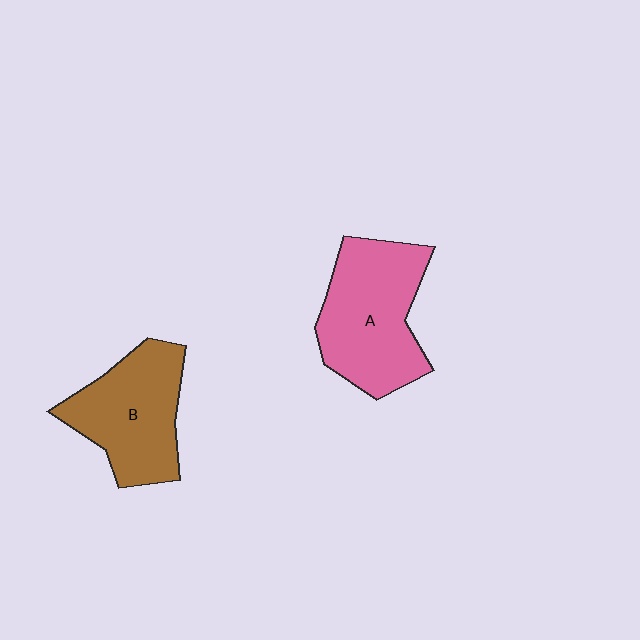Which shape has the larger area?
Shape A (pink).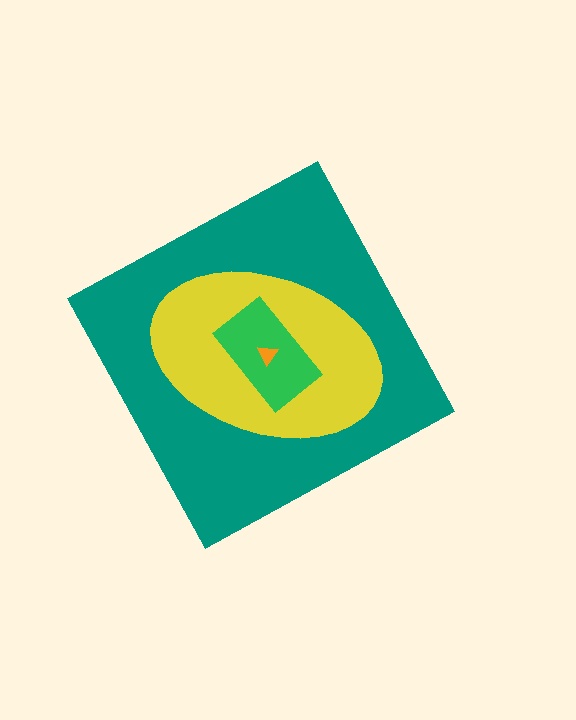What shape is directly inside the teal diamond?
The yellow ellipse.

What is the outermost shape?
The teal diamond.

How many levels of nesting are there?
4.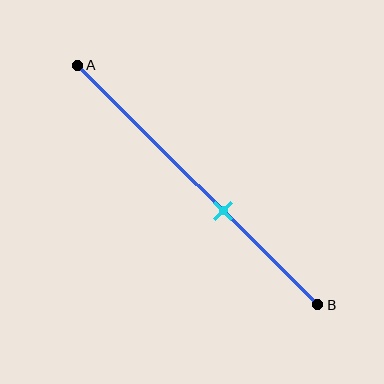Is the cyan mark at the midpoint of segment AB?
No, the mark is at about 60% from A, not at the 50% midpoint.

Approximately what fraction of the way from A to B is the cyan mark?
The cyan mark is approximately 60% of the way from A to B.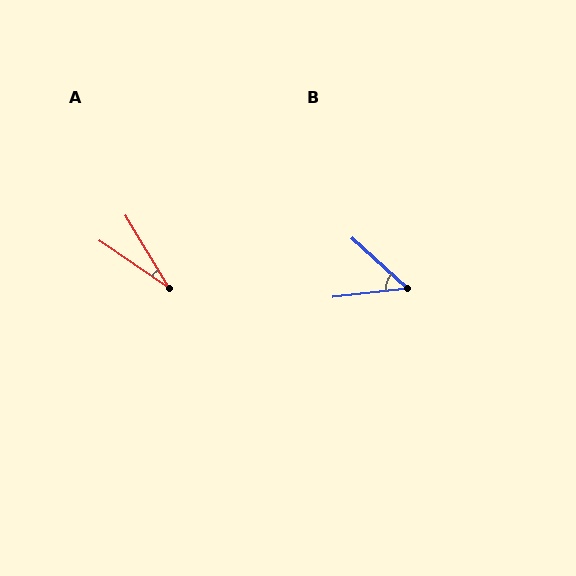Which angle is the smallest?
A, at approximately 25 degrees.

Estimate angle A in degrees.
Approximately 25 degrees.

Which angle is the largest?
B, at approximately 48 degrees.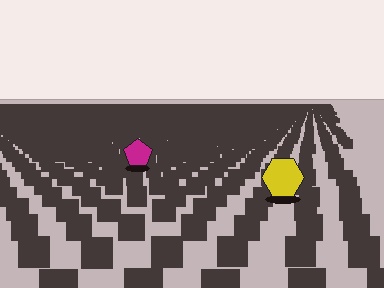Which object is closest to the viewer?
The yellow hexagon is closest. The texture marks near it are larger and more spread out.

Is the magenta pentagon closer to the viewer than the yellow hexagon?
No. The yellow hexagon is closer — you can tell from the texture gradient: the ground texture is coarser near it.